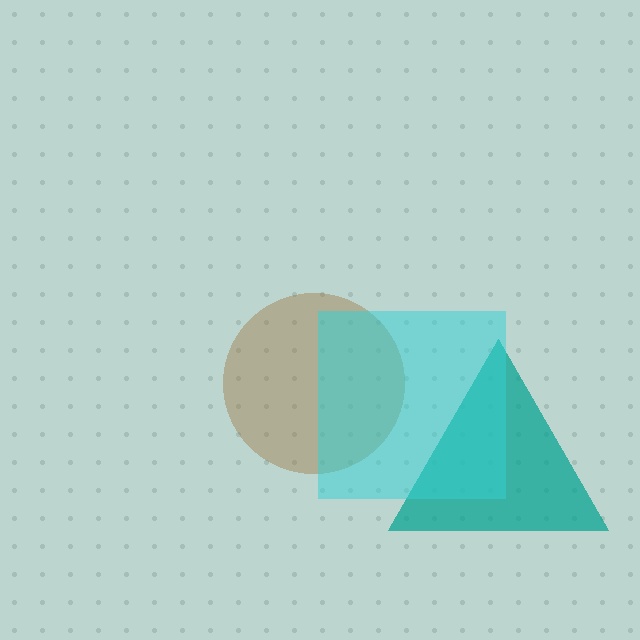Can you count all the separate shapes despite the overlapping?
Yes, there are 3 separate shapes.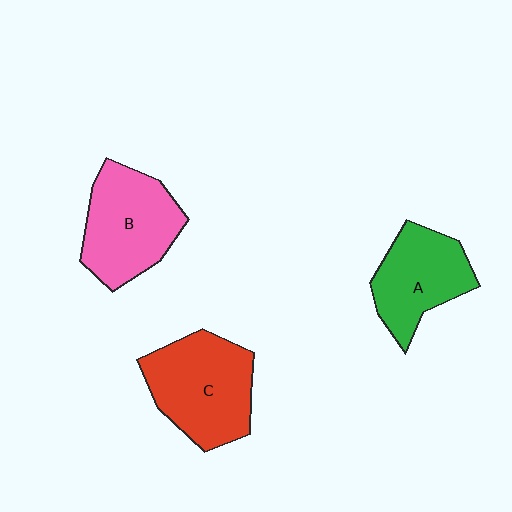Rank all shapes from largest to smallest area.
From largest to smallest: C (red), B (pink), A (green).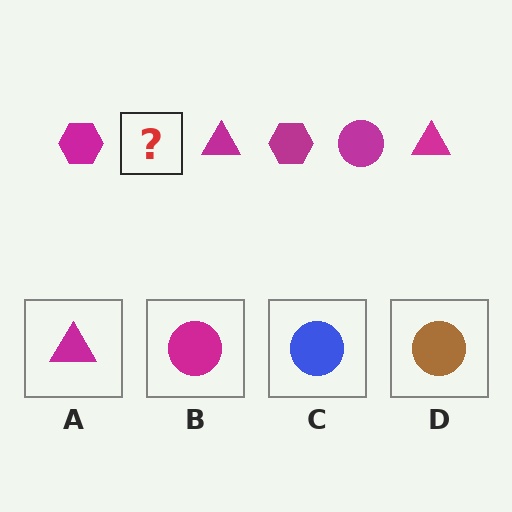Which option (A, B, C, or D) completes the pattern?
B.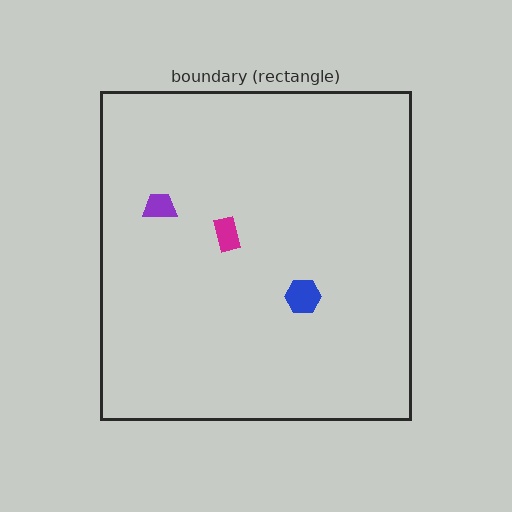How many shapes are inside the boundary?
3 inside, 0 outside.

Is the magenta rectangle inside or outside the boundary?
Inside.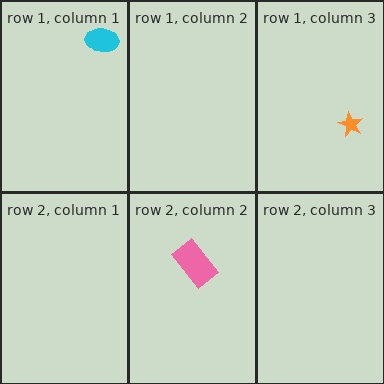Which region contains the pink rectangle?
The row 2, column 2 region.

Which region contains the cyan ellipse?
The row 1, column 1 region.